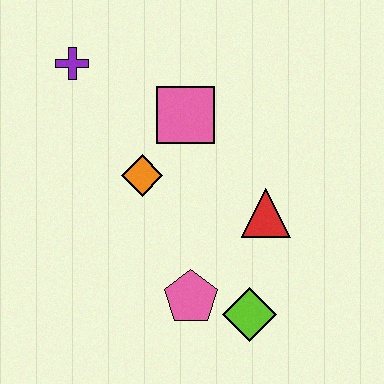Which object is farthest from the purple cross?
The lime diamond is farthest from the purple cross.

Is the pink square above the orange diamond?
Yes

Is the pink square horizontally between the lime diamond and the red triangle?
No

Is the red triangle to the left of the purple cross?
No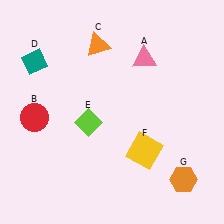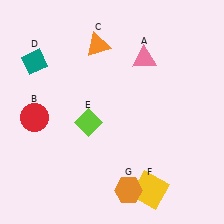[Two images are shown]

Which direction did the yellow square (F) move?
The yellow square (F) moved down.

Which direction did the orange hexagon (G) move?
The orange hexagon (G) moved left.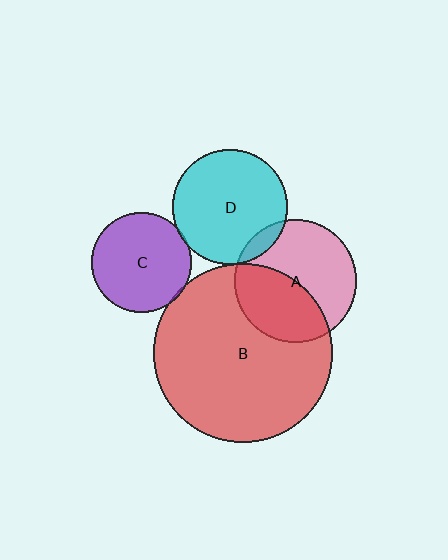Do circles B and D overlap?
Yes.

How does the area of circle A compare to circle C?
Approximately 1.5 times.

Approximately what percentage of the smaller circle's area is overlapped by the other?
Approximately 5%.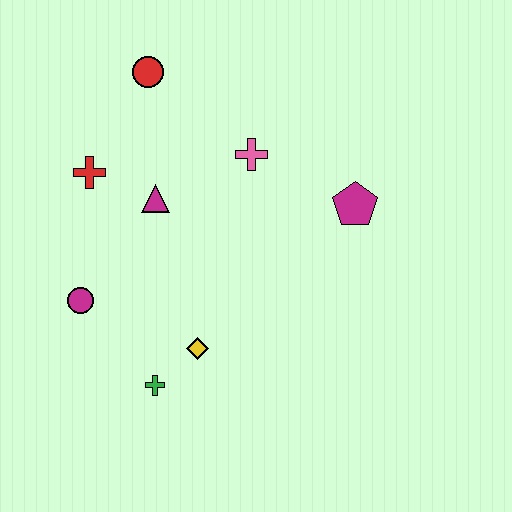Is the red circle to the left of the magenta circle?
No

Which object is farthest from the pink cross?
The green cross is farthest from the pink cross.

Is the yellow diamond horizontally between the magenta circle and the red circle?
No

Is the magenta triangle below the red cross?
Yes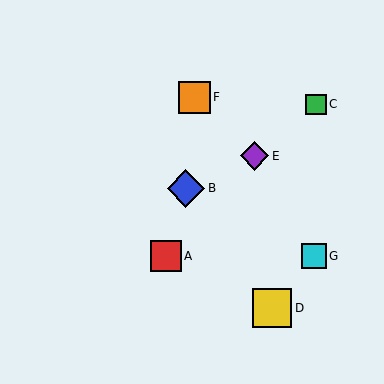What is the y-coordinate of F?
Object F is at y≈97.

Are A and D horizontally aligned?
No, A is at y≈256 and D is at y≈308.